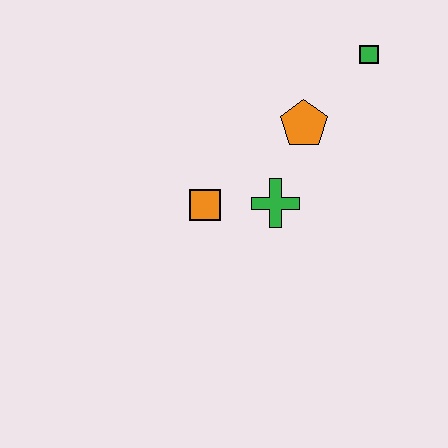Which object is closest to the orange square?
The green cross is closest to the orange square.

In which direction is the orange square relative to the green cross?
The orange square is to the left of the green cross.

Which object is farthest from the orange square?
The green square is farthest from the orange square.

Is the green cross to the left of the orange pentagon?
Yes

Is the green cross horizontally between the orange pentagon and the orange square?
Yes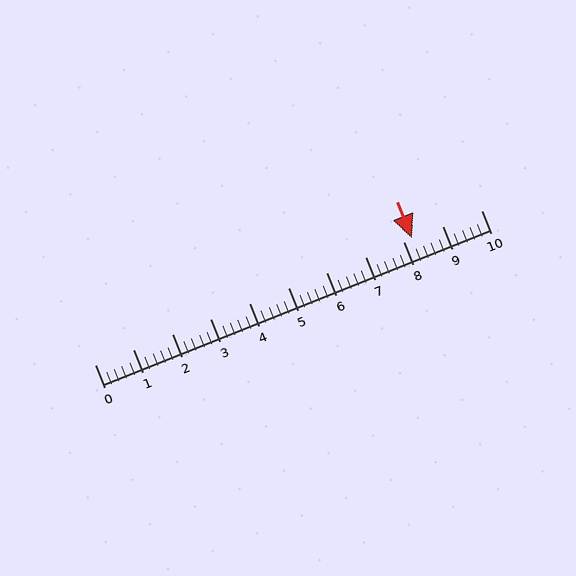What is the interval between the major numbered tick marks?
The major tick marks are spaced 1 units apart.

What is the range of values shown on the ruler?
The ruler shows values from 0 to 10.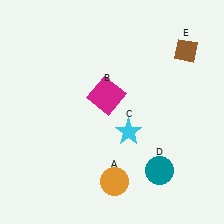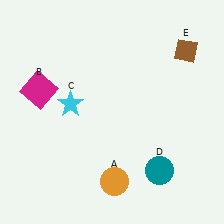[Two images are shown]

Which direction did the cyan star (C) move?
The cyan star (C) moved left.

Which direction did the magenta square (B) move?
The magenta square (B) moved left.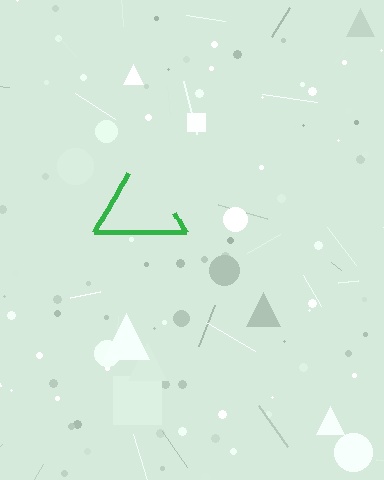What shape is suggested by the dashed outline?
The dashed outline suggests a triangle.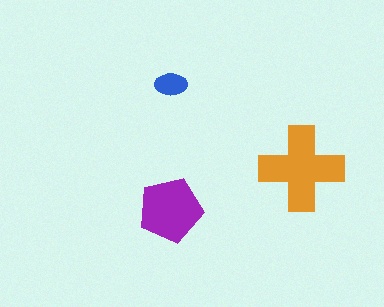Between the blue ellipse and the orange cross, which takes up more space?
The orange cross.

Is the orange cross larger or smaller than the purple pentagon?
Larger.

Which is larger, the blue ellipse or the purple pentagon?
The purple pentagon.